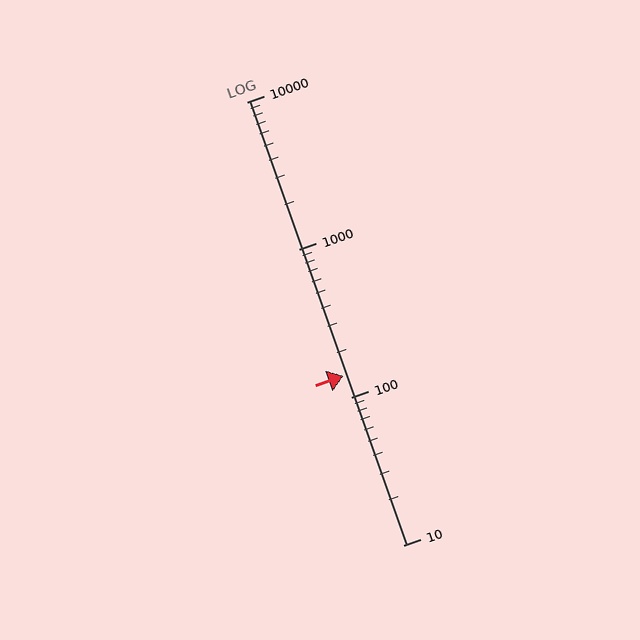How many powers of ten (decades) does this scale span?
The scale spans 3 decades, from 10 to 10000.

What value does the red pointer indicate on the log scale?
The pointer indicates approximately 140.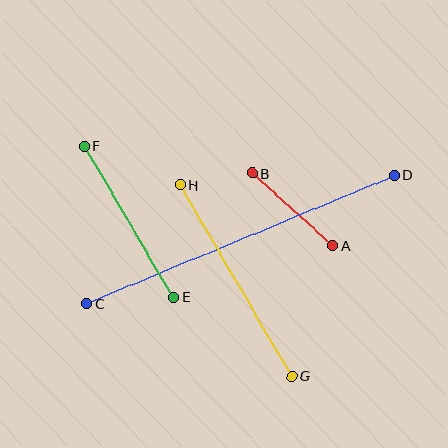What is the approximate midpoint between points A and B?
The midpoint is at approximately (292, 210) pixels.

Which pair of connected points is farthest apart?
Points C and D are farthest apart.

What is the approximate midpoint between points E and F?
The midpoint is at approximately (129, 222) pixels.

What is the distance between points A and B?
The distance is approximately 108 pixels.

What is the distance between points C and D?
The distance is approximately 334 pixels.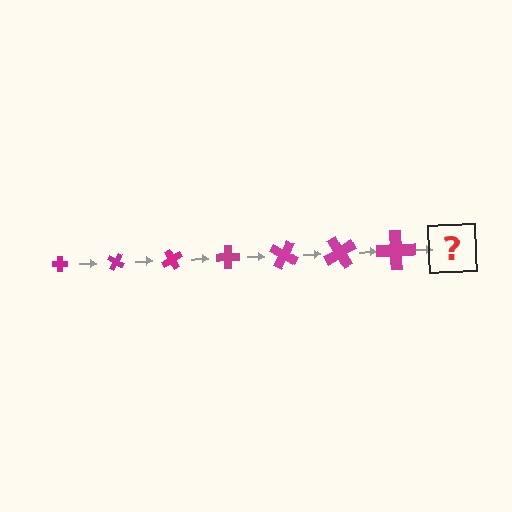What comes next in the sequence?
The next element should be a cross, larger than the previous one and rotated 210 degrees from the start.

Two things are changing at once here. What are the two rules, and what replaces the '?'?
The two rules are that the cross grows larger each step and it rotates 30 degrees each step. The '?' should be a cross, larger than the previous one and rotated 210 degrees from the start.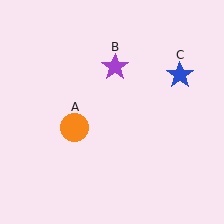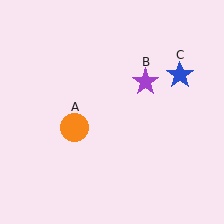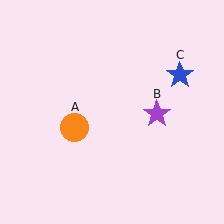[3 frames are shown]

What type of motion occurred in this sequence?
The purple star (object B) rotated clockwise around the center of the scene.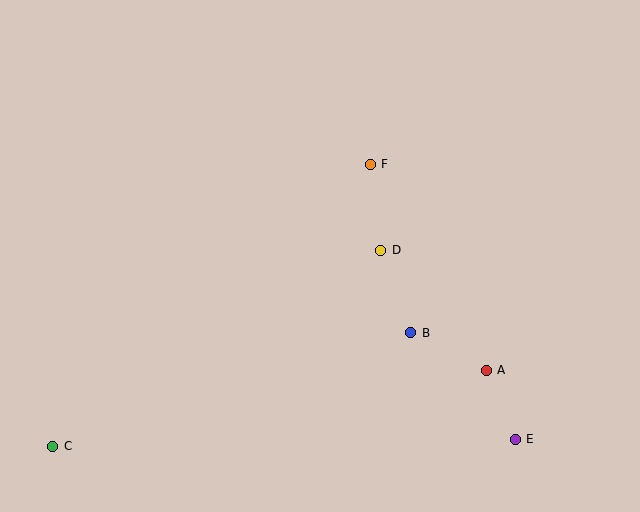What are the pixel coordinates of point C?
Point C is at (53, 446).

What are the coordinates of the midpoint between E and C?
The midpoint between E and C is at (284, 443).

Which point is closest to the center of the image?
Point D at (381, 250) is closest to the center.